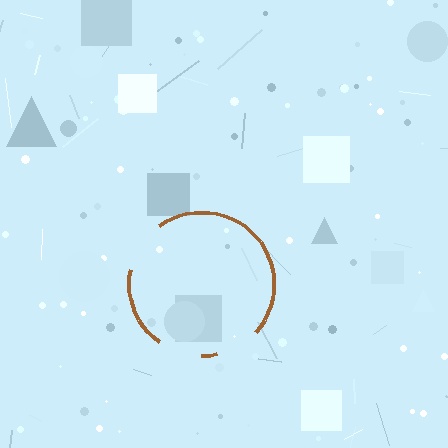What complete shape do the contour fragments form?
The contour fragments form a circle.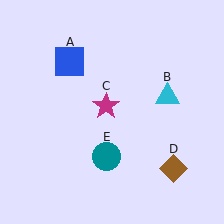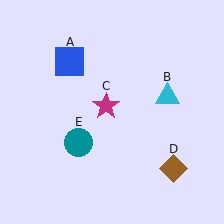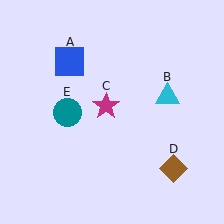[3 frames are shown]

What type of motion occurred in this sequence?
The teal circle (object E) rotated clockwise around the center of the scene.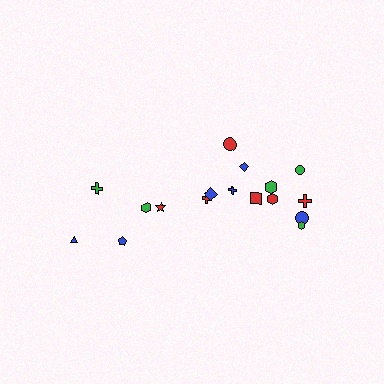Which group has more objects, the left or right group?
The right group.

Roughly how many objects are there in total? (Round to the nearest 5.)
Roughly 15 objects in total.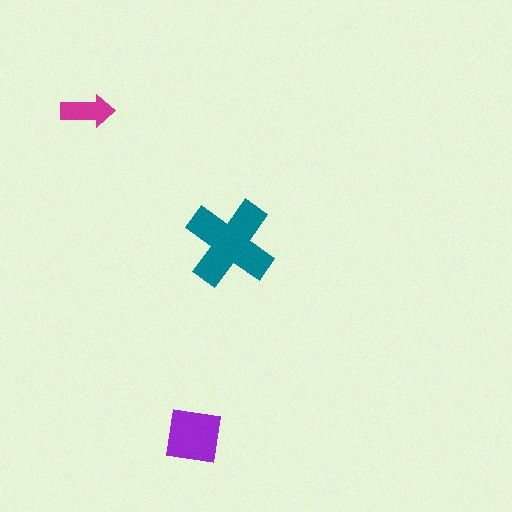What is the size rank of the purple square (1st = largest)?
2nd.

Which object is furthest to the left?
The magenta arrow is leftmost.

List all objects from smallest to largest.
The magenta arrow, the purple square, the teal cross.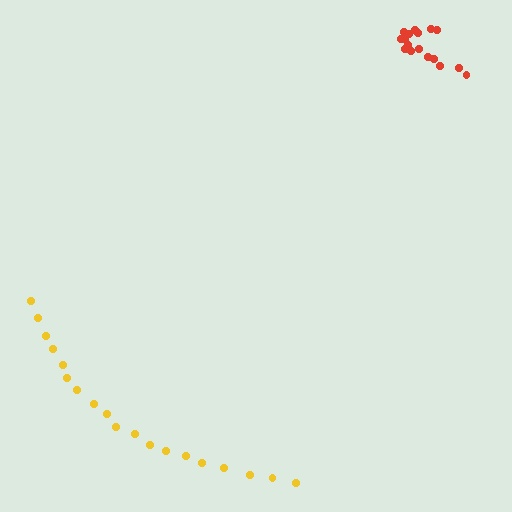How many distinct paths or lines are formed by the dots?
There are 2 distinct paths.